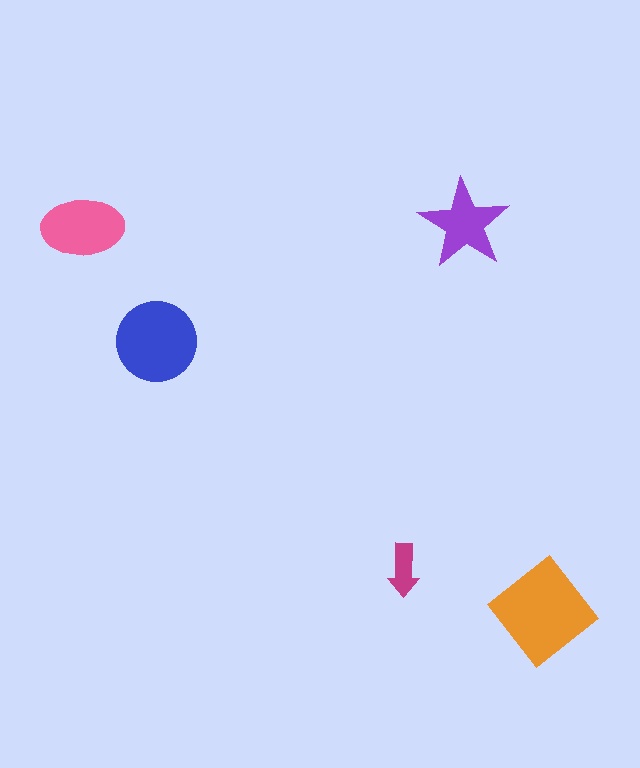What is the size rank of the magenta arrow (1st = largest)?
5th.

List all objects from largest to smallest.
The orange diamond, the blue circle, the pink ellipse, the purple star, the magenta arrow.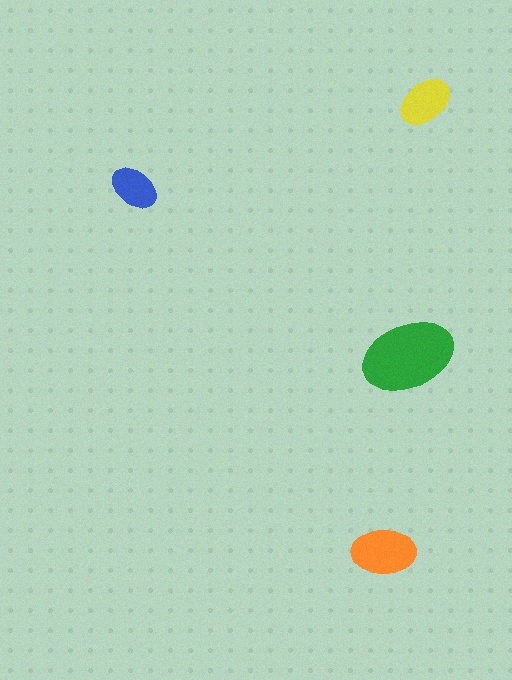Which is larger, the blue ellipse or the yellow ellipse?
The yellow one.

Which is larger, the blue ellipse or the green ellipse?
The green one.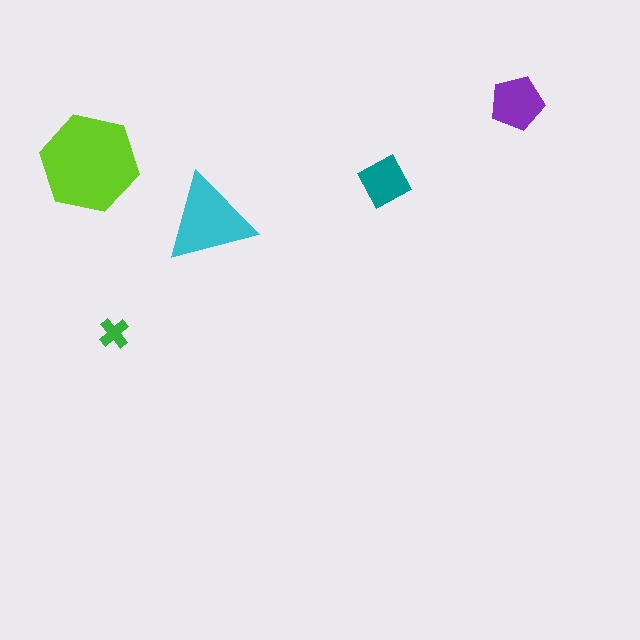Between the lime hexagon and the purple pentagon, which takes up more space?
The lime hexagon.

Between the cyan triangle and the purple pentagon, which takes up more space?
The cyan triangle.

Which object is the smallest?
The green cross.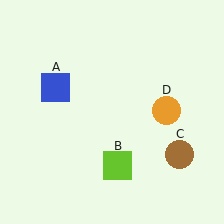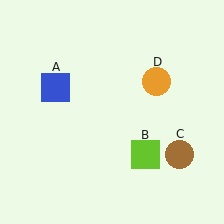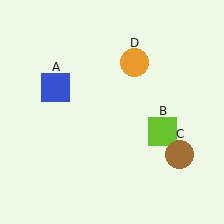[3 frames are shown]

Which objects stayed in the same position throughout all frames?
Blue square (object A) and brown circle (object C) remained stationary.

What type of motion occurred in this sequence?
The lime square (object B), orange circle (object D) rotated counterclockwise around the center of the scene.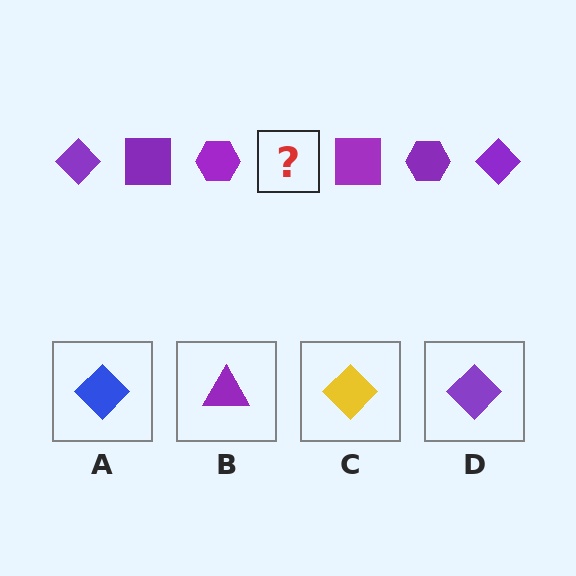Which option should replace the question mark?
Option D.